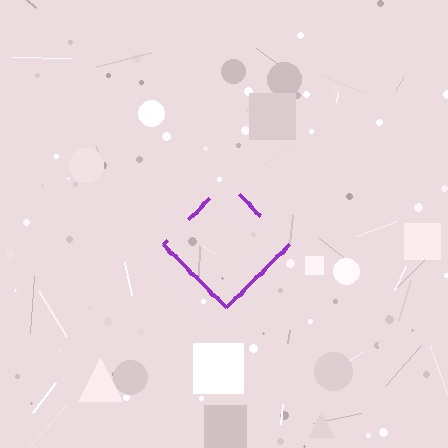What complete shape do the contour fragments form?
The contour fragments form a diamond.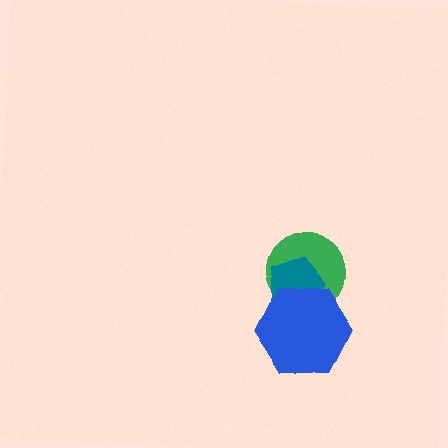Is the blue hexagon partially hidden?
No, no other shape covers it.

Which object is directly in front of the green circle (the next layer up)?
The teal pentagon is directly in front of the green circle.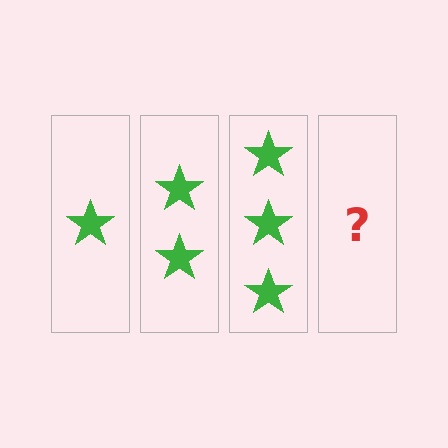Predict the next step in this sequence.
The next step is 4 stars.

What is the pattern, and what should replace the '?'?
The pattern is that each step adds one more star. The '?' should be 4 stars.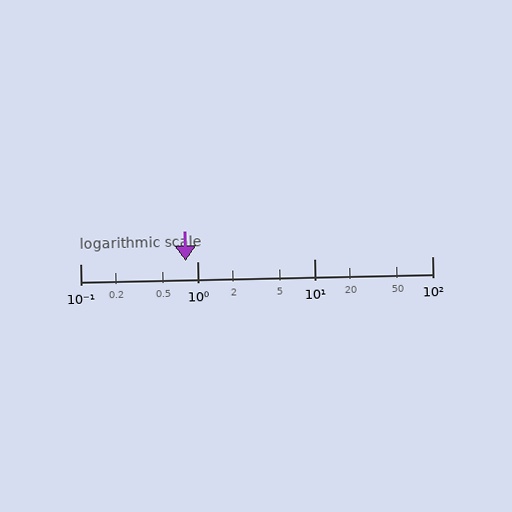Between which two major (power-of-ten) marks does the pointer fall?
The pointer is between 0.1 and 1.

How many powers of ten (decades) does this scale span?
The scale spans 3 decades, from 0.1 to 100.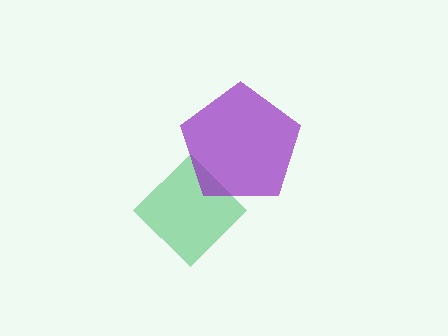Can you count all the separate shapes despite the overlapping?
Yes, there are 2 separate shapes.